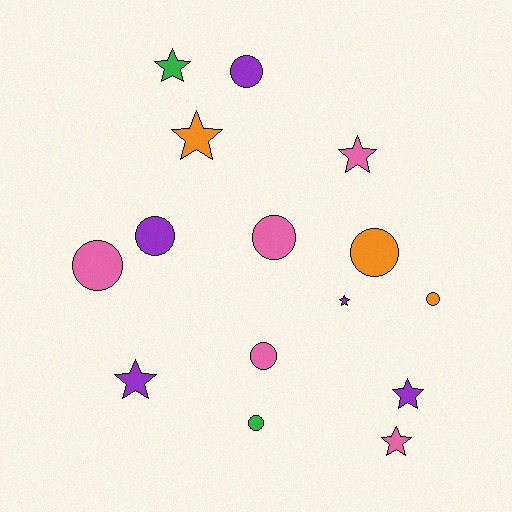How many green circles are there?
There is 1 green circle.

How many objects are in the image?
There are 15 objects.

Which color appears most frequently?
Pink, with 5 objects.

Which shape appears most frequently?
Circle, with 8 objects.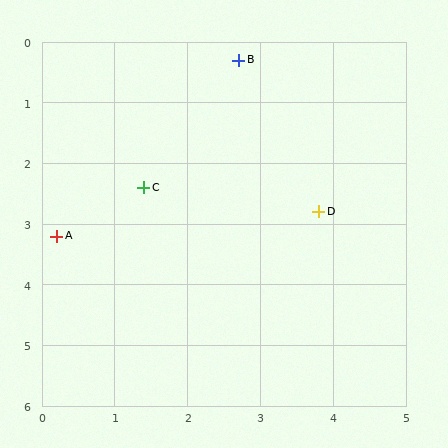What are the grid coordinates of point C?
Point C is at approximately (1.4, 2.4).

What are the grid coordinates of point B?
Point B is at approximately (2.7, 0.3).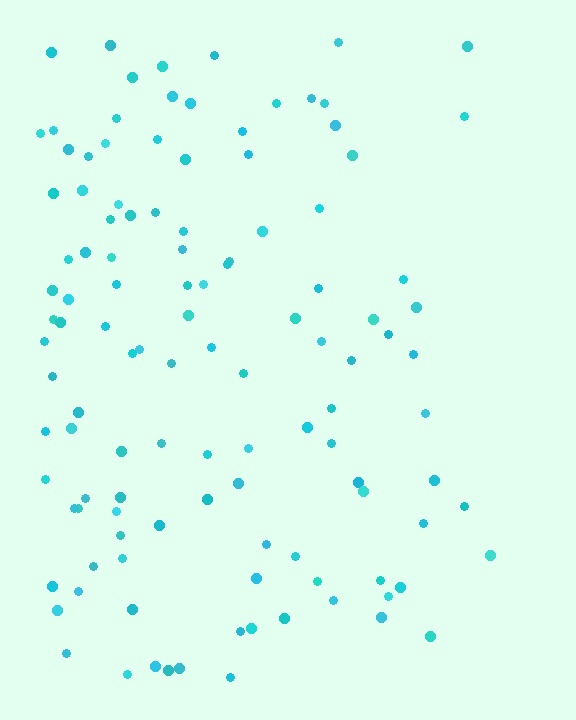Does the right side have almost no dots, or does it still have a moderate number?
Still a moderate number, just noticeably fewer than the left.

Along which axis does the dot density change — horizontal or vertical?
Horizontal.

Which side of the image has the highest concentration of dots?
The left.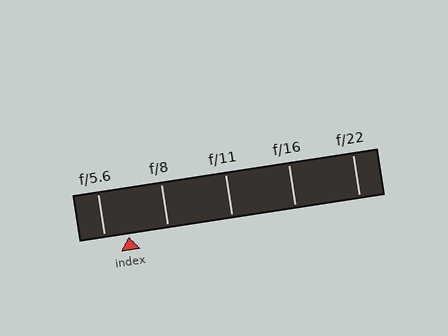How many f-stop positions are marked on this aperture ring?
There are 5 f-stop positions marked.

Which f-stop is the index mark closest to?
The index mark is closest to f/5.6.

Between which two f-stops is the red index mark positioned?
The index mark is between f/5.6 and f/8.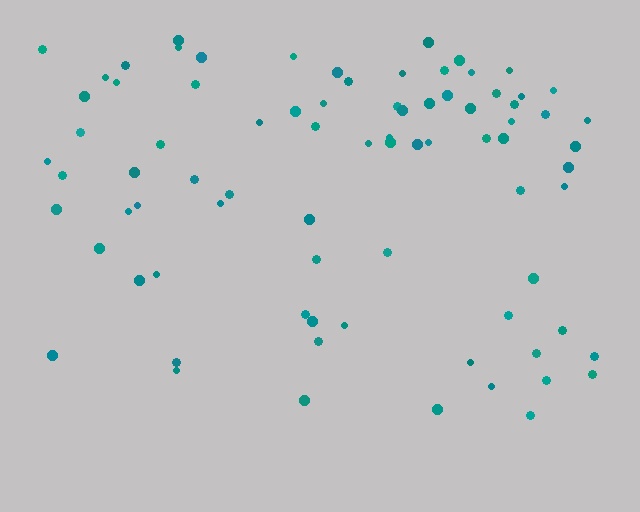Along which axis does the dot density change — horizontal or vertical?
Vertical.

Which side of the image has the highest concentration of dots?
The top.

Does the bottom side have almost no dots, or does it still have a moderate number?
Still a moderate number, just noticeably fewer than the top.